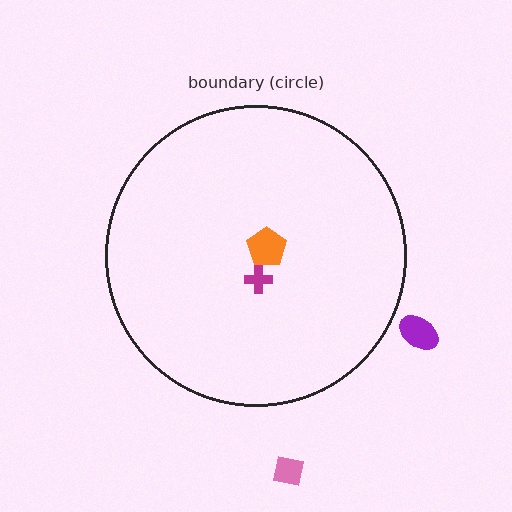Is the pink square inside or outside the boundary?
Outside.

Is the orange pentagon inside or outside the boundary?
Inside.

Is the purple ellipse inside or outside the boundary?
Outside.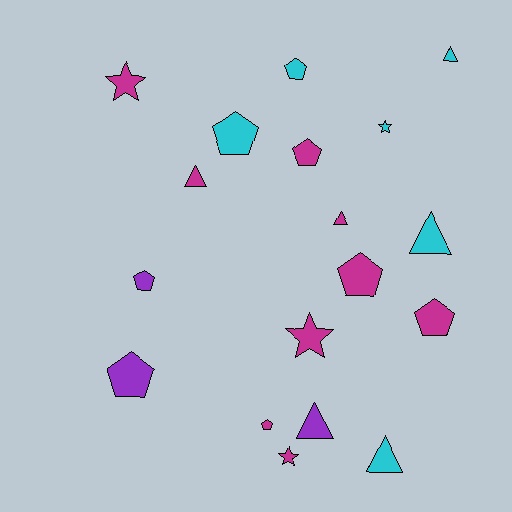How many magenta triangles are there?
There are 2 magenta triangles.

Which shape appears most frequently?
Pentagon, with 8 objects.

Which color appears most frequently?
Magenta, with 9 objects.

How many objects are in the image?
There are 18 objects.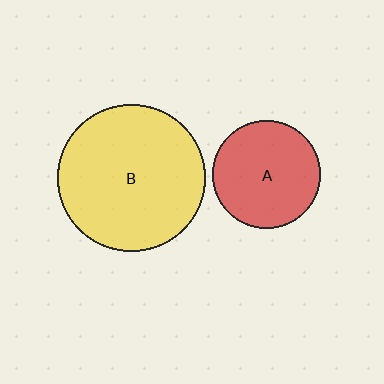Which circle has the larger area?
Circle B (yellow).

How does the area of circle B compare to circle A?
Approximately 1.9 times.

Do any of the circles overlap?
No, none of the circles overlap.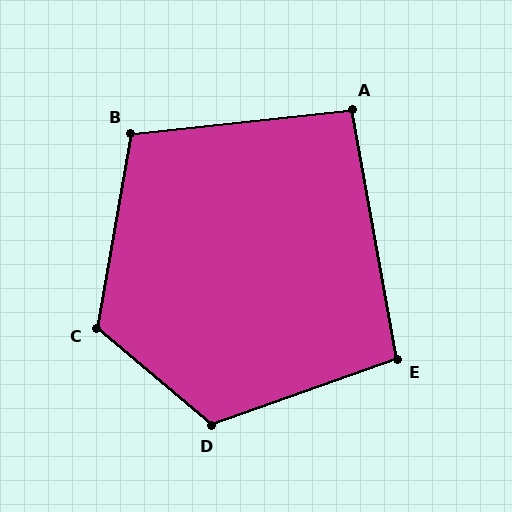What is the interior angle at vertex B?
Approximately 106 degrees (obtuse).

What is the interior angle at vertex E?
Approximately 99 degrees (obtuse).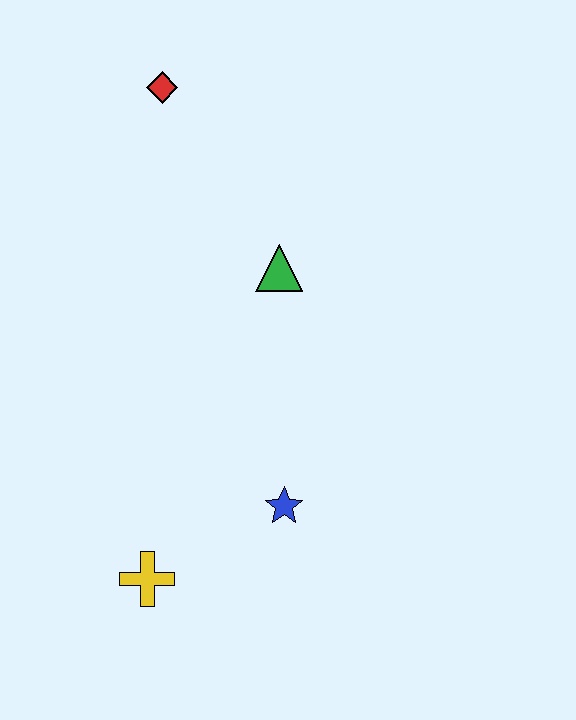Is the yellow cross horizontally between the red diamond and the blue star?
No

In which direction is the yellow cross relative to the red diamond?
The yellow cross is below the red diamond.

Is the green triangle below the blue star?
No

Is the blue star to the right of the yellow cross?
Yes